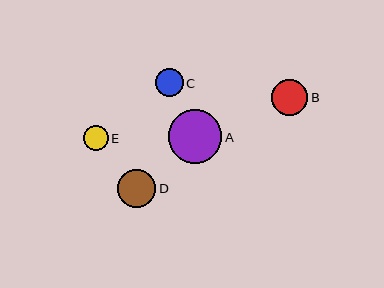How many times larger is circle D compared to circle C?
Circle D is approximately 1.4 times the size of circle C.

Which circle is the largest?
Circle A is the largest with a size of approximately 53 pixels.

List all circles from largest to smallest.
From largest to smallest: A, D, B, C, E.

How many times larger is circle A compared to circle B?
Circle A is approximately 1.5 times the size of circle B.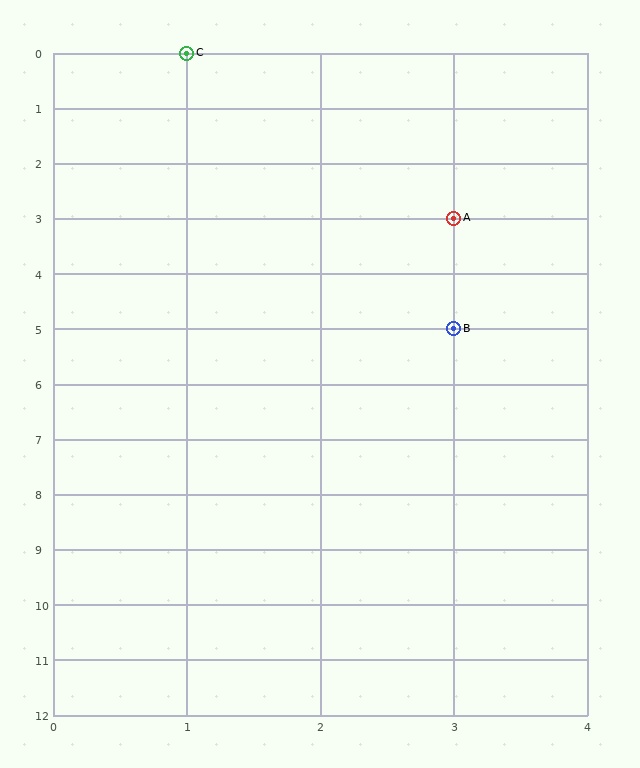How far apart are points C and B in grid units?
Points C and B are 2 columns and 5 rows apart (about 5.4 grid units diagonally).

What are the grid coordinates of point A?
Point A is at grid coordinates (3, 3).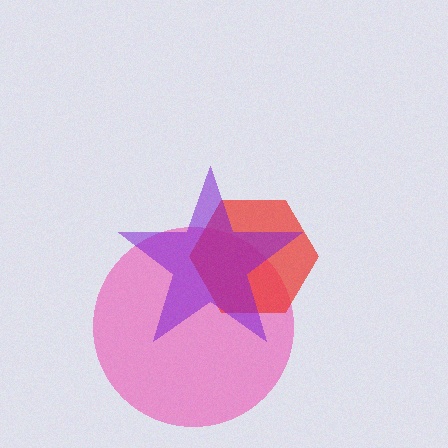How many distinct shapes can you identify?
There are 3 distinct shapes: a pink circle, a red hexagon, a purple star.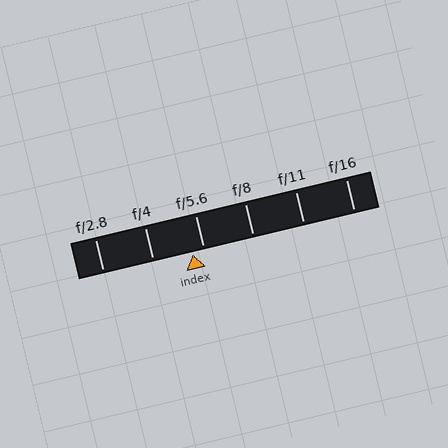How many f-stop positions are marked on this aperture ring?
There are 6 f-stop positions marked.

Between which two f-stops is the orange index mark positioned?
The index mark is between f/4 and f/5.6.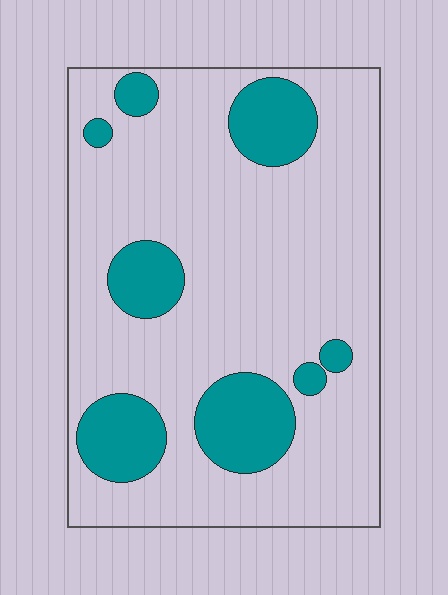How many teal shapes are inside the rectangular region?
8.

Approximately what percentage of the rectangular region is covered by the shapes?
Approximately 20%.